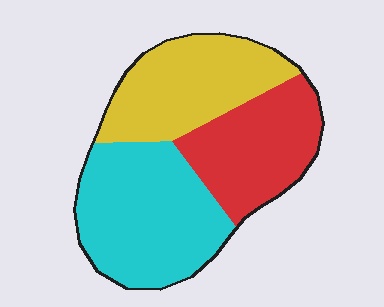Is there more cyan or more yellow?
Cyan.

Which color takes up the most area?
Cyan, at roughly 40%.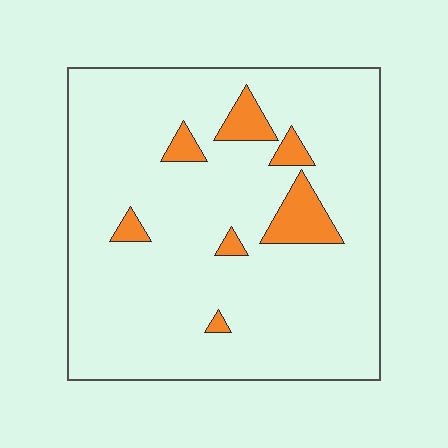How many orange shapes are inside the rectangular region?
7.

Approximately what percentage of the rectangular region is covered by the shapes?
Approximately 10%.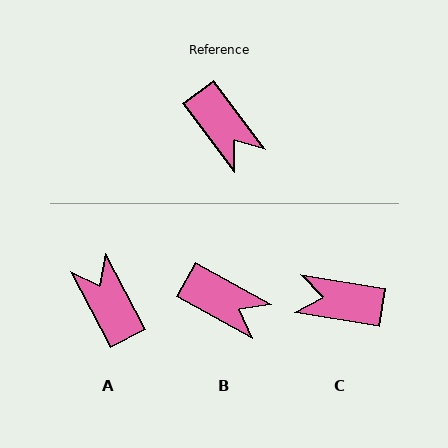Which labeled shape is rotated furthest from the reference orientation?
A, about 170 degrees away.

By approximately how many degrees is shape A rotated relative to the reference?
Approximately 170 degrees counter-clockwise.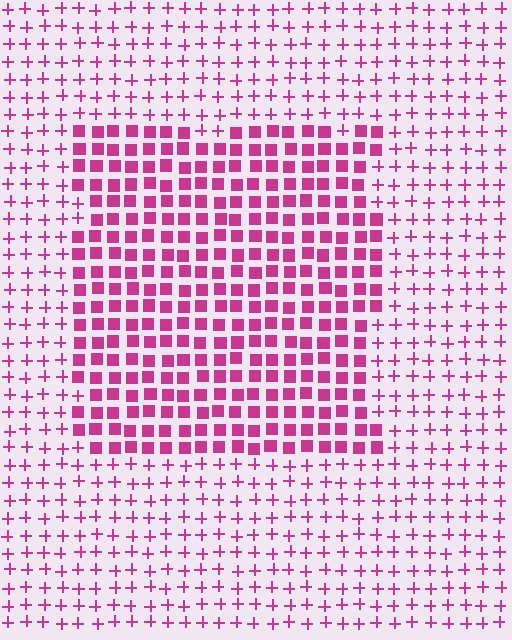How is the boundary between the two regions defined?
The boundary is defined by a change in element shape: squares inside vs. plus signs outside. All elements share the same color and spacing.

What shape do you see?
I see a rectangle.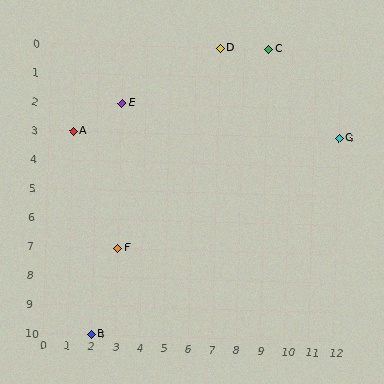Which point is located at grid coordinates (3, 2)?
Point E is at (3, 2).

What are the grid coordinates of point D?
Point D is at grid coordinates (7, 0).